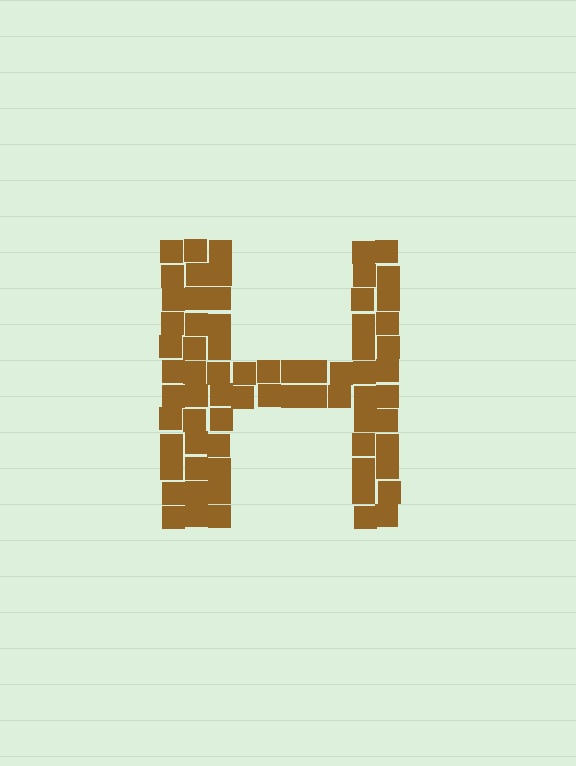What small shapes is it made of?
It is made of small squares.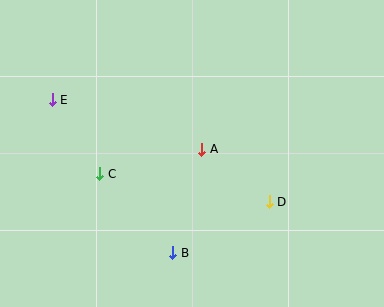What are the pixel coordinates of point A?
Point A is at (202, 149).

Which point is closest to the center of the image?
Point A at (202, 149) is closest to the center.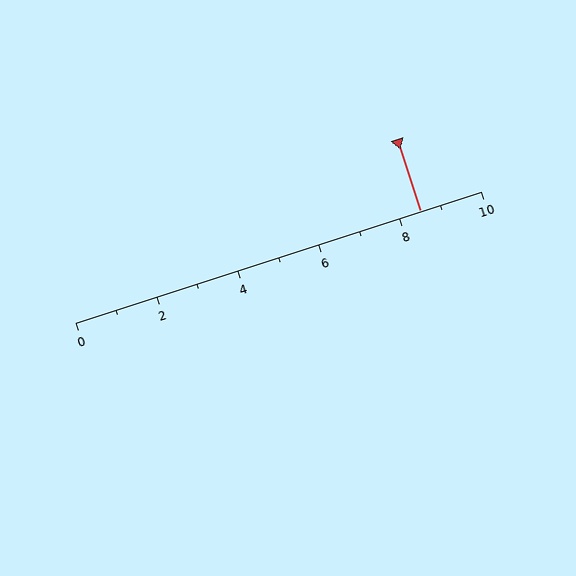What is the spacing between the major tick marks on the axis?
The major ticks are spaced 2 apart.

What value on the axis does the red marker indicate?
The marker indicates approximately 8.5.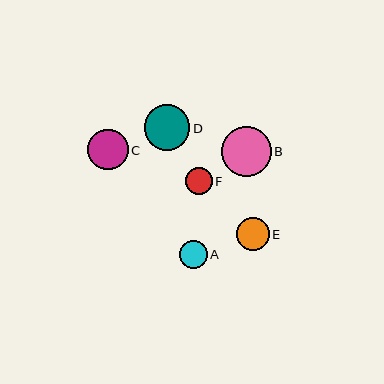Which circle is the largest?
Circle B is the largest with a size of approximately 49 pixels.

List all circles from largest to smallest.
From largest to smallest: B, D, C, E, A, F.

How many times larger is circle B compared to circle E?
Circle B is approximately 1.5 times the size of circle E.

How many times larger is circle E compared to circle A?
Circle E is approximately 1.2 times the size of circle A.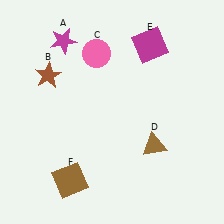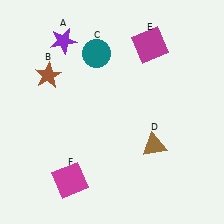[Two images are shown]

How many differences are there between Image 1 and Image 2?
There are 3 differences between the two images.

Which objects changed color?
A changed from magenta to purple. C changed from pink to teal. F changed from brown to magenta.